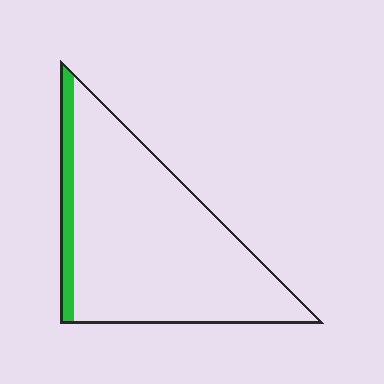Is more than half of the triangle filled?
No.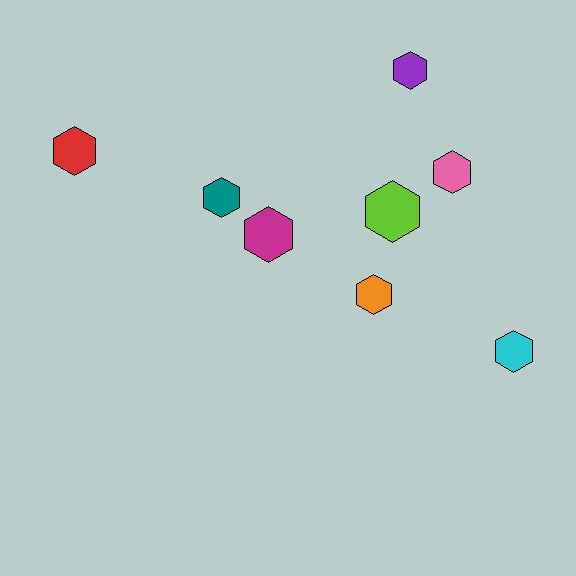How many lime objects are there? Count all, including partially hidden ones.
There is 1 lime object.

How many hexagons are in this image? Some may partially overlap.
There are 8 hexagons.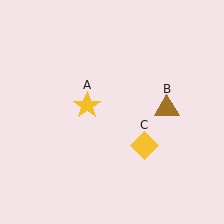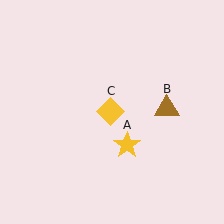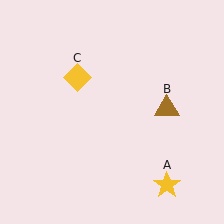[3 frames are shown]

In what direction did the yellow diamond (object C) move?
The yellow diamond (object C) moved up and to the left.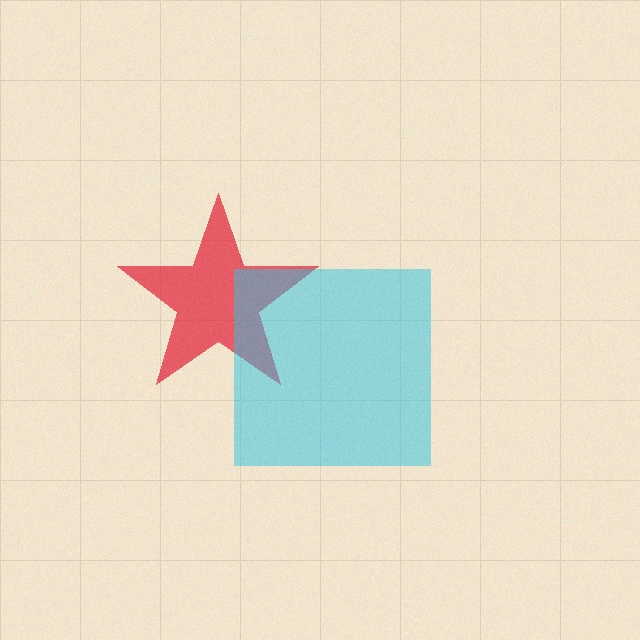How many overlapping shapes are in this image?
There are 2 overlapping shapes in the image.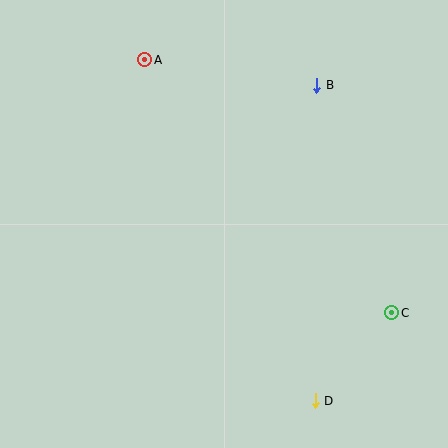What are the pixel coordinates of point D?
Point D is at (315, 401).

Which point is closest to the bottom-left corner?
Point D is closest to the bottom-left corner.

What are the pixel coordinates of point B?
Point B is at (317, 85).